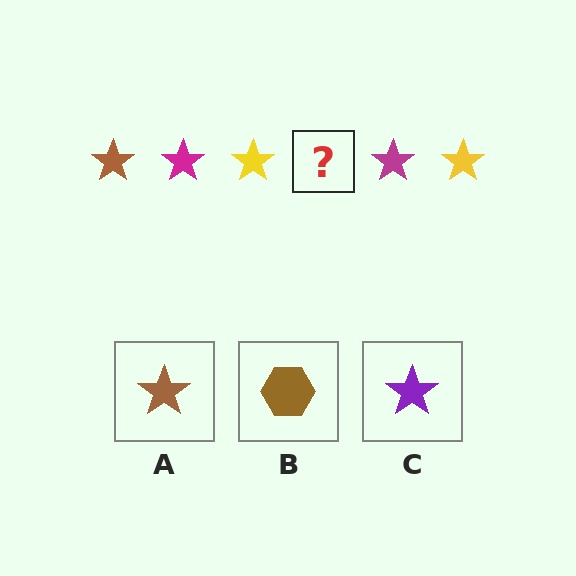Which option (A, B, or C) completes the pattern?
A.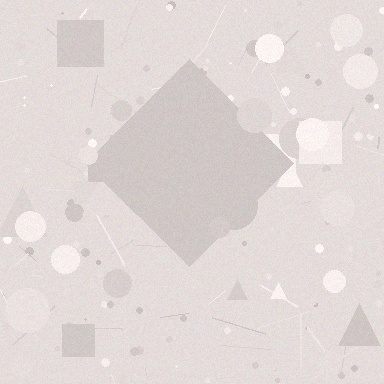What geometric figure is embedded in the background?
A diamond is embedded in the background.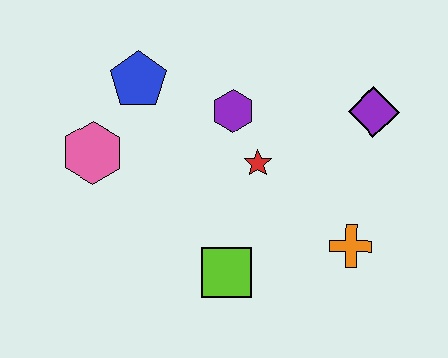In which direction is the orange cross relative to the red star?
The orange cross is to the right of the red star.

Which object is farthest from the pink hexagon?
The purple diamond is farthest from the pink hexagon.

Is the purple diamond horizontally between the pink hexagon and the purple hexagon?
No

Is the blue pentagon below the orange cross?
No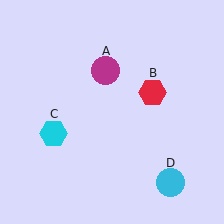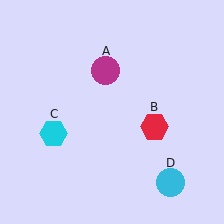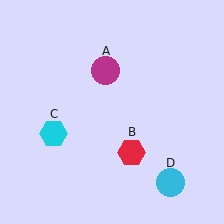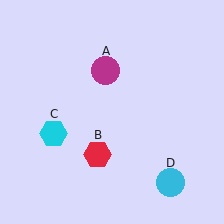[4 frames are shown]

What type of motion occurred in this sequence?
The red hexagon (object B) rotated clockwise around the center of the scene.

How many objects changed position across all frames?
1 object changed position: red hexagon (object B).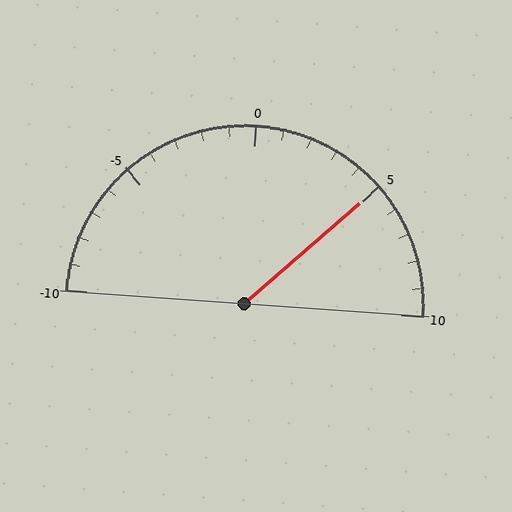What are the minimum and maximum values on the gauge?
The gauge ranges from -10 to 10.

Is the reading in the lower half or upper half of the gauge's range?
The reading is in the upper half of the range (-10 to 10).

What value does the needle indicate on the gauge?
The needle indicates approximately 5.